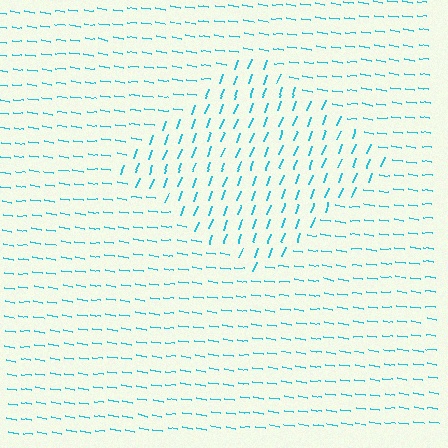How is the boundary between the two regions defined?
The boundary is defined purely by a change in line orientation (approximately 78 degrees difference). All lines are the same color and thickness.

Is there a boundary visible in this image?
Yes, there is a texture boundary formed by a change in line orientation.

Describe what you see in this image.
The image is filled with small cyan line segments. A diamond region in the image has lines oriented differently from the surrounding lines, creating a visible texture boundary.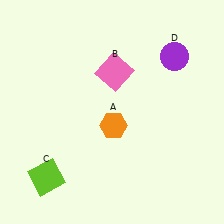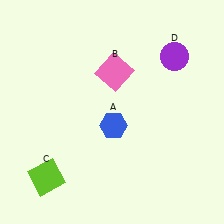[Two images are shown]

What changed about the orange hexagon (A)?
In Image 1, A is orange. In Image 2, it changed to blue.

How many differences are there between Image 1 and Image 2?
There is 1 difference between the two images.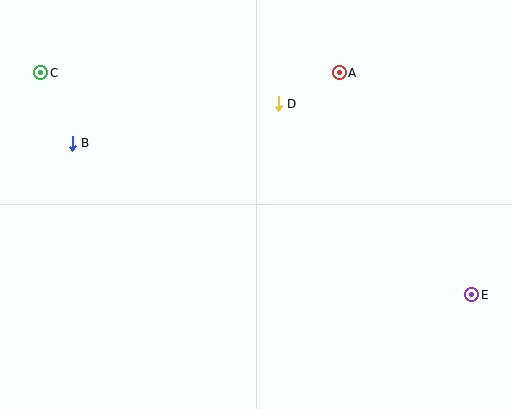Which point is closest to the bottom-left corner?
Point B is closest to the bottom-left corner.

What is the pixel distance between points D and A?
The distance between D and A is 69 pixels.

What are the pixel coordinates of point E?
Point E is at (472, 295).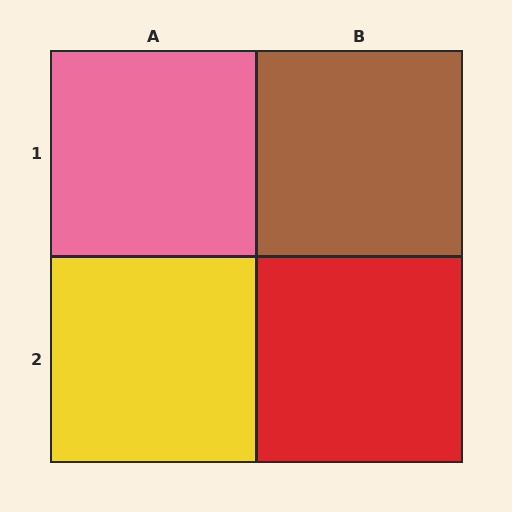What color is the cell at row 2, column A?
Yellow.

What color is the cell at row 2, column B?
Red.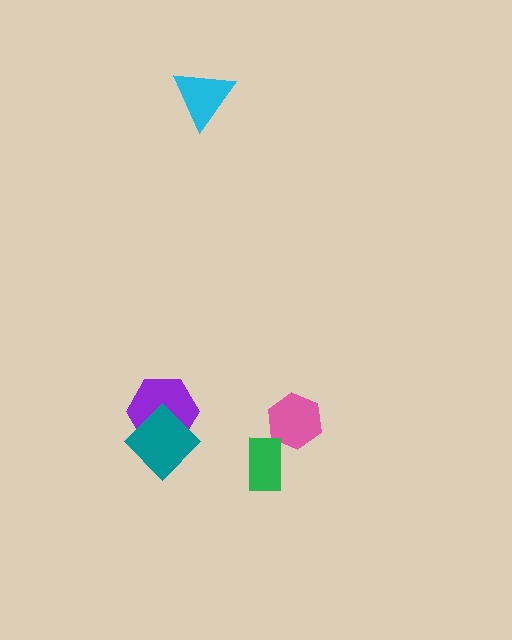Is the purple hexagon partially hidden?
Yes, it is partially covered by another shape.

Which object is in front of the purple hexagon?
The teal diamond is in front of the purple hexagon.